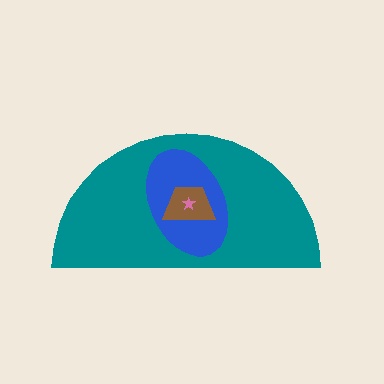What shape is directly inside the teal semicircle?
The blue ellipse.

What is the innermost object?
The pink star.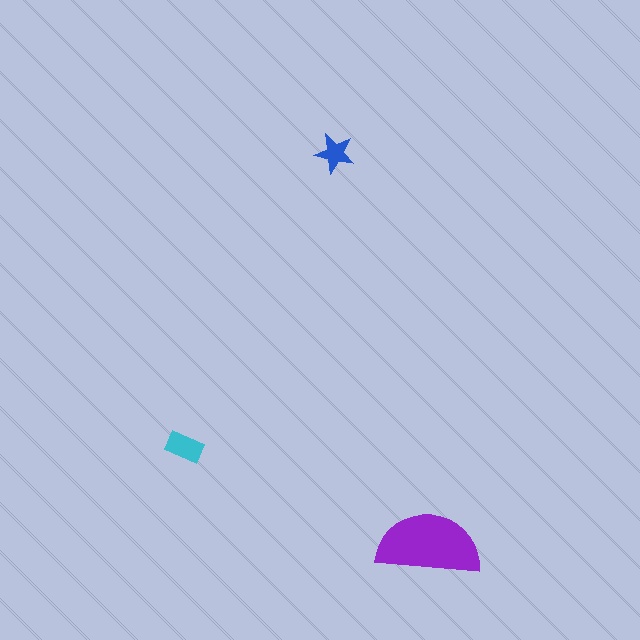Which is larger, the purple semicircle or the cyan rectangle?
The purple semicircle.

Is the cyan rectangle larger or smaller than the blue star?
Larger.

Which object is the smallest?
The blue star.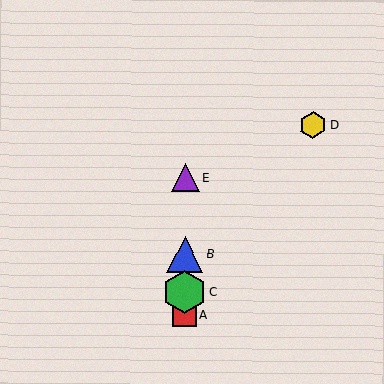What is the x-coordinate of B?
Object B is at x≈185.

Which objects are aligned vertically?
Objects A, B, C, E are aligned vertically.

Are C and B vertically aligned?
Yes, both are at x≈185.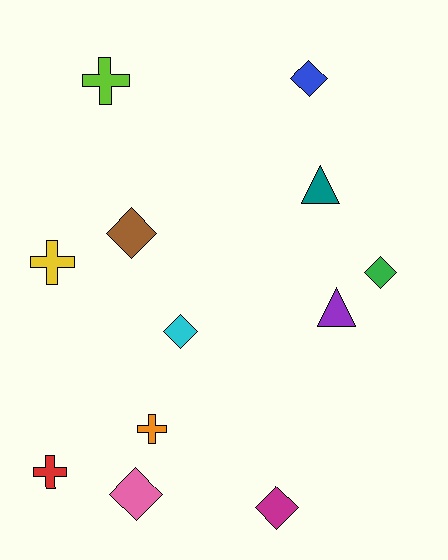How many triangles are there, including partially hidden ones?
There are 2 triangles.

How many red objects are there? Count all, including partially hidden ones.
There is 1 red object.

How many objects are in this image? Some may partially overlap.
There are 12 objects.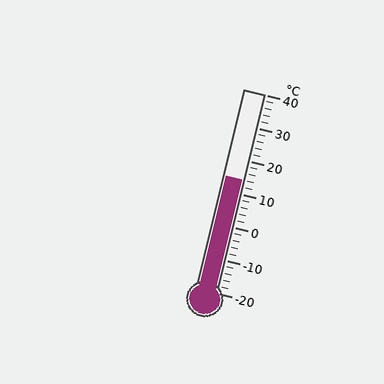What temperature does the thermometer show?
The thermometer shows approximately 14°C.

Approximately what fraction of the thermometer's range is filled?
The thermometer is filled to approximately 55% of its range.